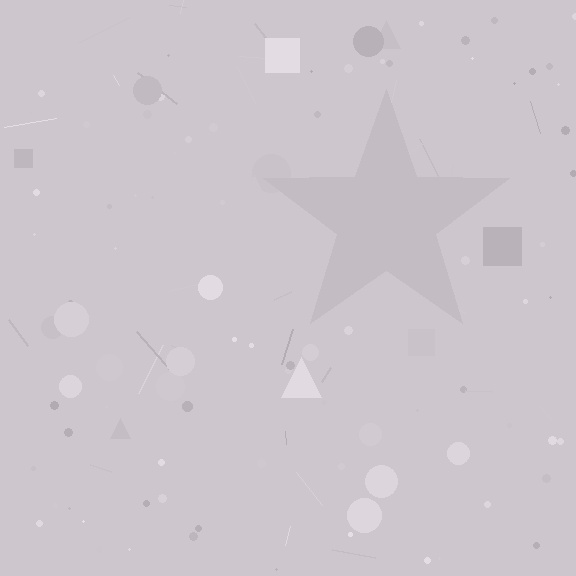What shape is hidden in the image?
A star is hidden in the image.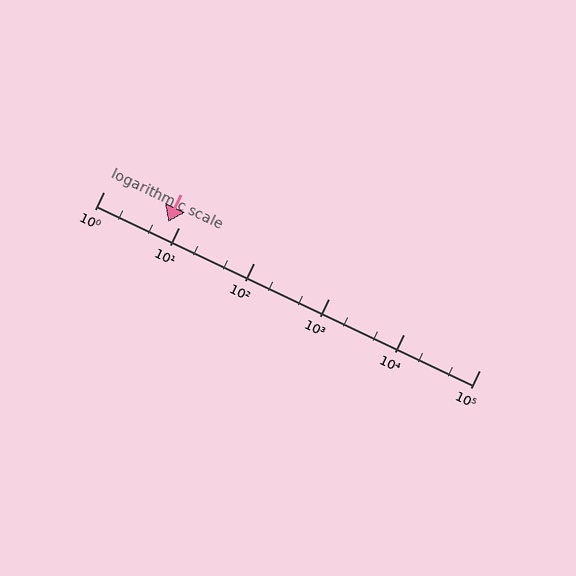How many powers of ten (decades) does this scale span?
The scale spans 5 decades, from 1 to 100000.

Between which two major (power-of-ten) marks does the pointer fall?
The pointer is between 1 and 10.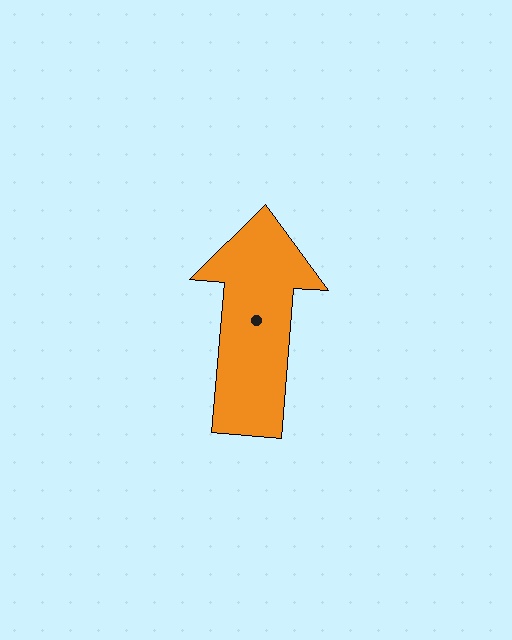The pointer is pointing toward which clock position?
Roughly 12 o'clock.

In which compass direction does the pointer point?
North.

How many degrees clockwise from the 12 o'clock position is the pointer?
Approximately 5 degrees.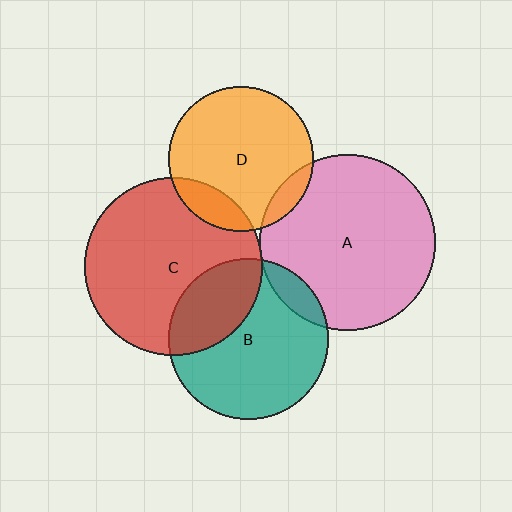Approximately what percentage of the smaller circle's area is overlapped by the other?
Approximately 10%.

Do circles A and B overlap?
Yes.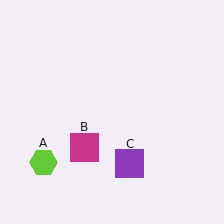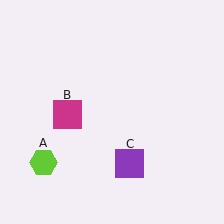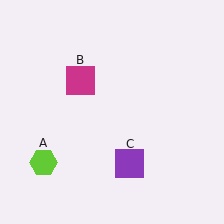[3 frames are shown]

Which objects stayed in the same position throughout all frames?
Lime hexagon (object A) and purple square (object C) remained stationary.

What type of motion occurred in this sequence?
The magenta square (object B) rotated clockwise around the center of the scene.